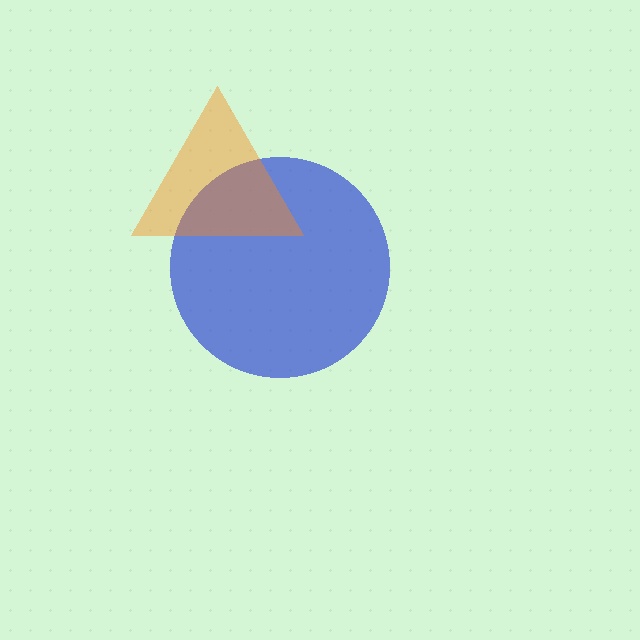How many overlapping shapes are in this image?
There are 2 overlapping shapes in the image.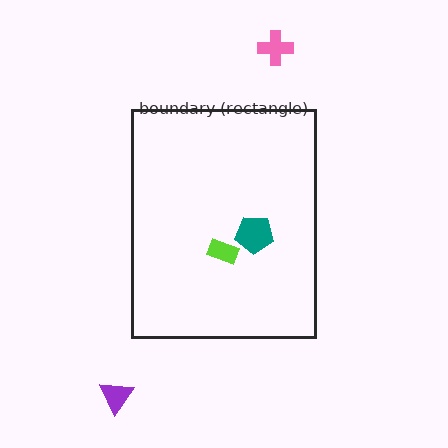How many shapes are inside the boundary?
2 inside, 2 outside.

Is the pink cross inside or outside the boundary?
Outside.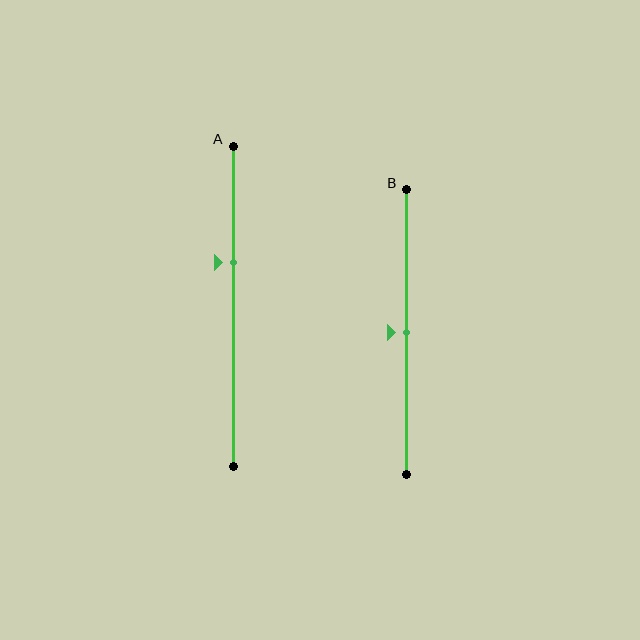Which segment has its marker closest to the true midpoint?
Segment B has its marker closest to the true midpoint.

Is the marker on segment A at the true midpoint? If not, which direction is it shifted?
No, the marker on segment A is shifted upward by about 14% of the segment length.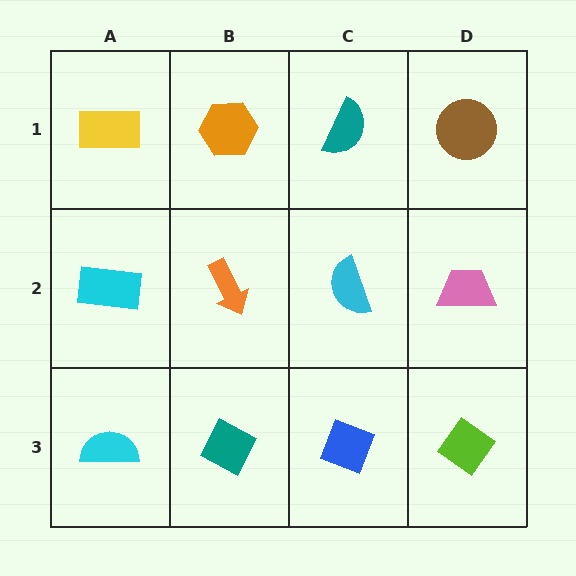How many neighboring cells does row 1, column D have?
2.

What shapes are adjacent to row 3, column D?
A pink trapezoid (row 2, column D), a blue diamond (row 3, column C).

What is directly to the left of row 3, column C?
A teal diamond.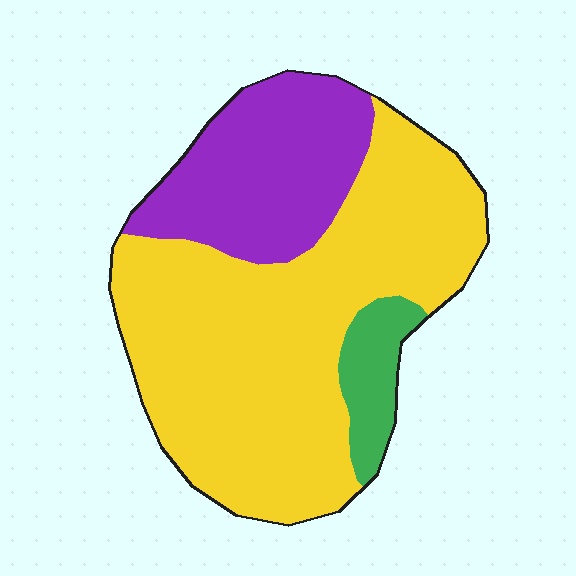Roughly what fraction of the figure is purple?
Purple covers 26% of the figure.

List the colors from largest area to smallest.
From largest to smallest: yellow, purple, green.